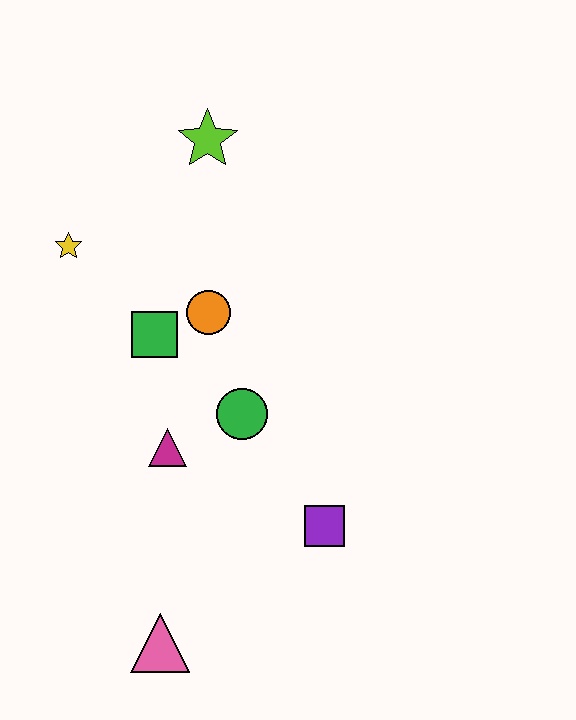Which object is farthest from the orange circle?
The pink triangle is farthest from the orange circle.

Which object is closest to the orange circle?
The green square is closest to the orange circle.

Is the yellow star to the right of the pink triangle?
No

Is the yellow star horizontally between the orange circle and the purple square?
No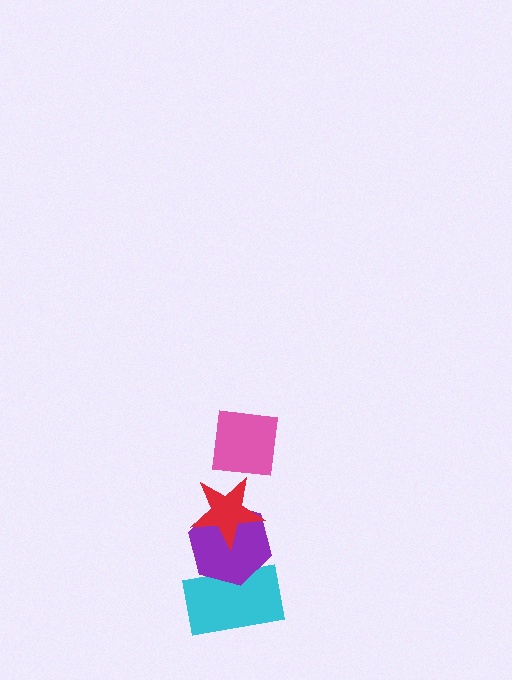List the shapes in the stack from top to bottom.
From top to bottom: the pink square, the red star, the purple hexagon, the cyan rectangle.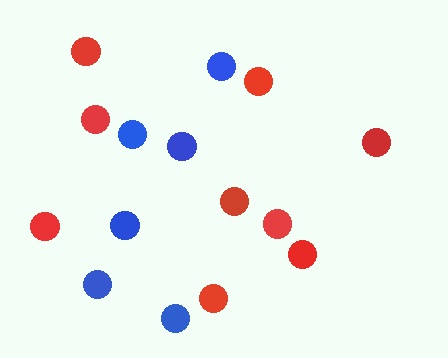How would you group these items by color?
There are 2 groups: one group of blue circles (6) and one group of red circles (9).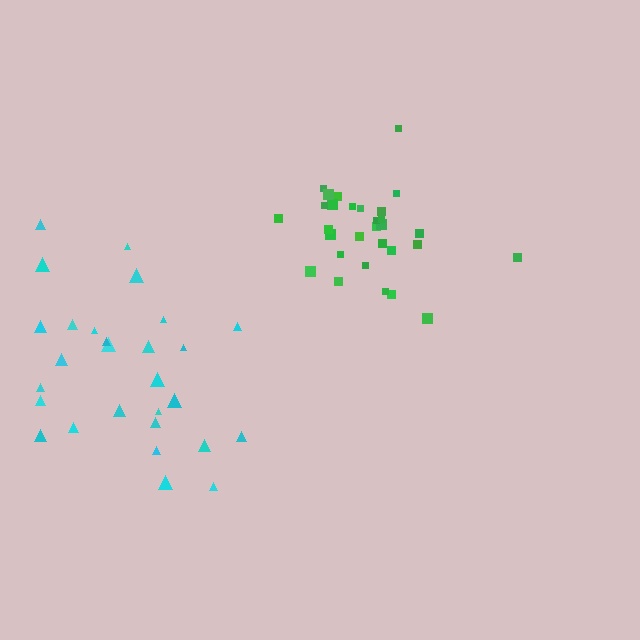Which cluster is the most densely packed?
Green.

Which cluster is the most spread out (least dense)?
Cyan.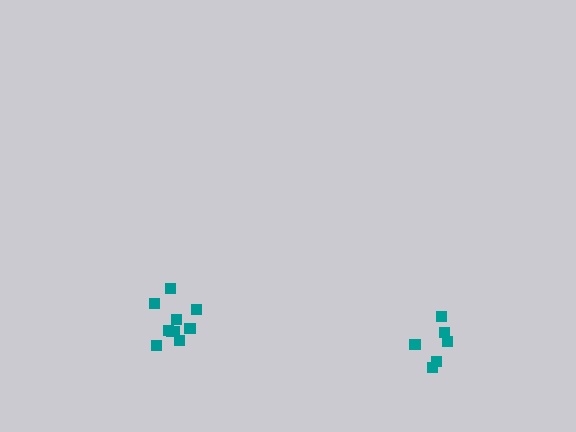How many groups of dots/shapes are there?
There are 2 groups.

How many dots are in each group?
Group 1: 6 dots, Group 2: 10 dots (16 total).